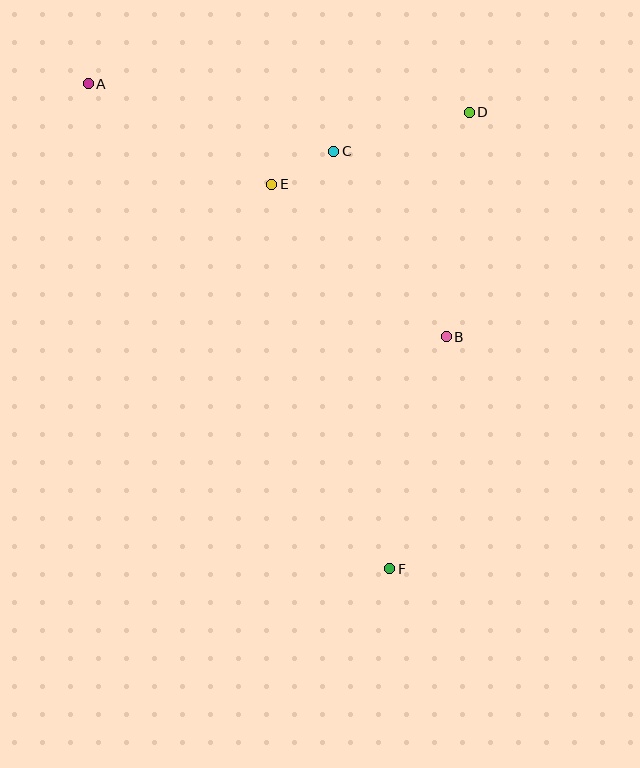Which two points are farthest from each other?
Points A and F are farthest from each other.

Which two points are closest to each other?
Points C and E are closest to each other.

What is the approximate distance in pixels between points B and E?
The distance between B and E is approximately 232 pixels.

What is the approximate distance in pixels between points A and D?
The distance between A and D is approximately 382 pixels.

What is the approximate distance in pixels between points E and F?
The distance between E and F is approximately 402 pixels.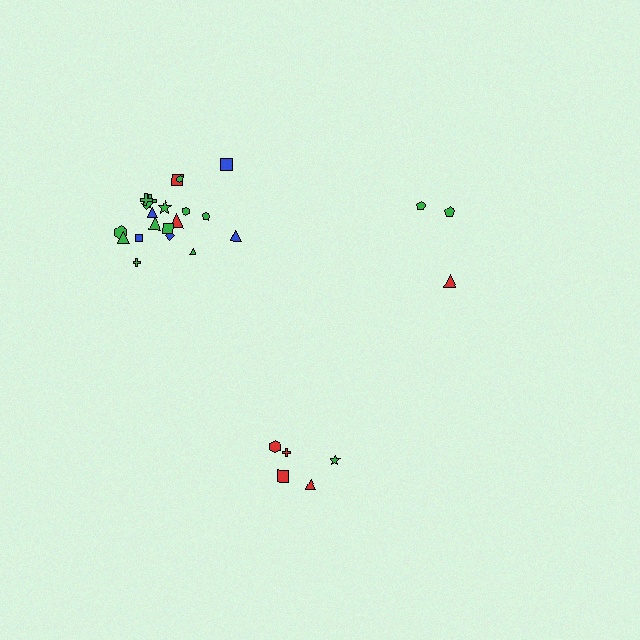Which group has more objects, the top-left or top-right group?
The top-left group.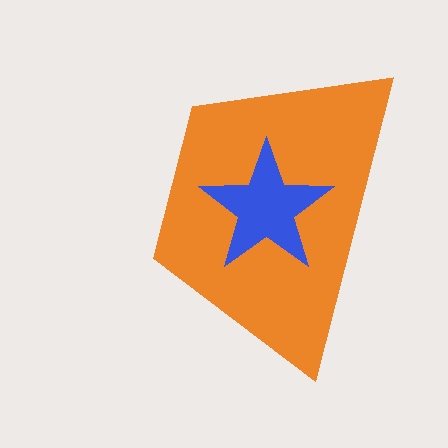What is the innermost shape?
The blue star.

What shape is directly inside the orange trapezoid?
The blue star.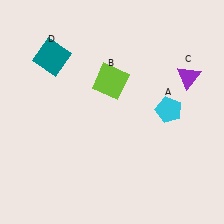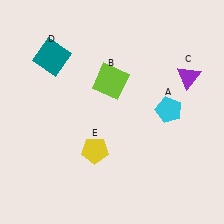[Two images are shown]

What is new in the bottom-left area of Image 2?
A yellow pentagon (E) was added in the bottom-left area of Image 2.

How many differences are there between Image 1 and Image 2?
There is 1 difference between the two images.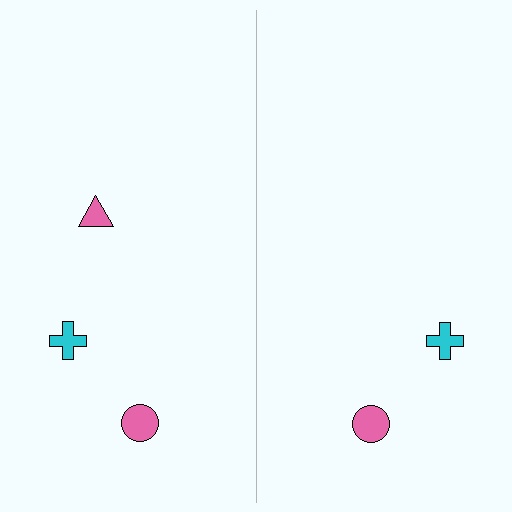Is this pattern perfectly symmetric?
No, the pattern is not perfectly symmetric. A pink triangle is missing from the right side.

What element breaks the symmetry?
A pink triangle is missing from the right side.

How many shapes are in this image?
There are 5 shapes in this image.